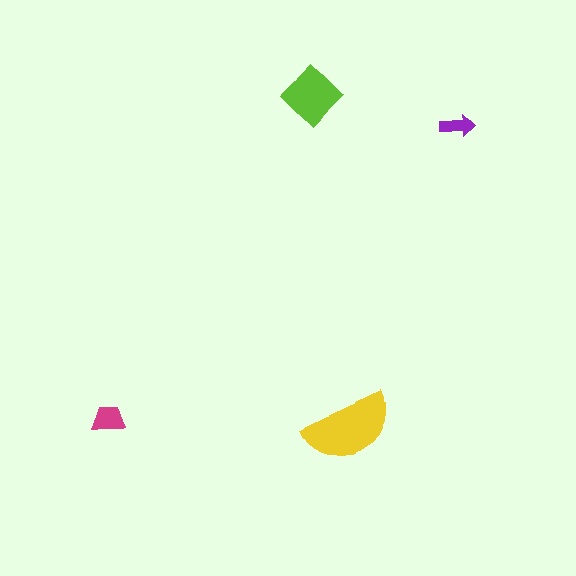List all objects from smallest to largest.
The purple arrow, the magenta trapezoid, the lime diamond, the yellow semicircle.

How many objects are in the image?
There are 4 objects in the image.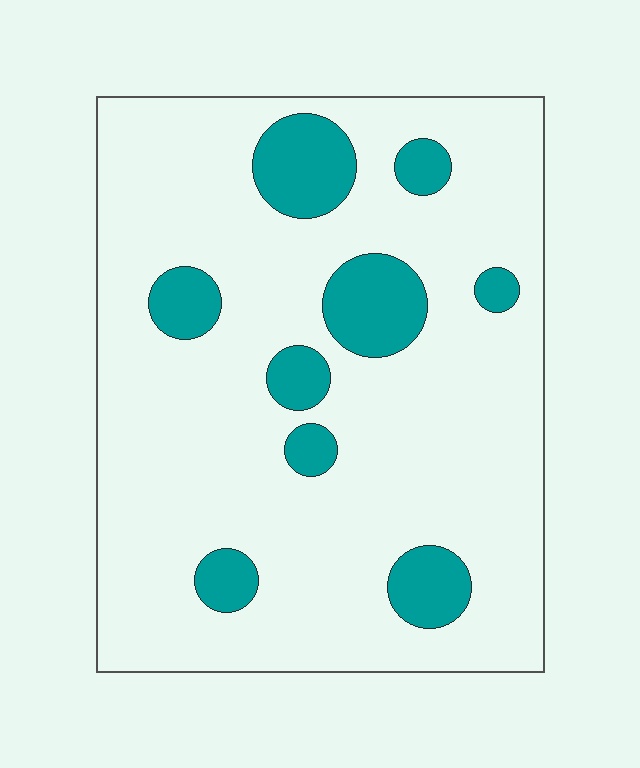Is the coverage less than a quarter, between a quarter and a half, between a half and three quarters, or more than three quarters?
Less than a quarter.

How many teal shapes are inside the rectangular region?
9.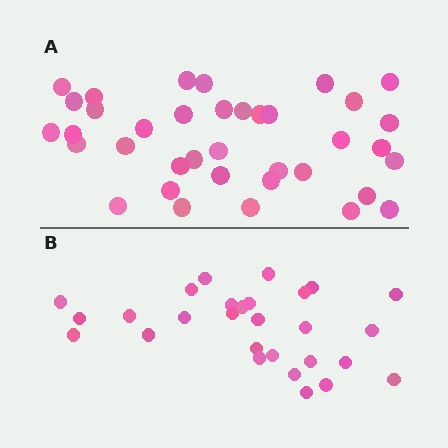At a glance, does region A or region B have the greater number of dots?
Region A (the top region) has more dots.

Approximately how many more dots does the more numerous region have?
Region A has roughly 8 or so more dots than region B.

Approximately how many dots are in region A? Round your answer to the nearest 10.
About 40 dots. (The exact count is 37, which rounds to 40.)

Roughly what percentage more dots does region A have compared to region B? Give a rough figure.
About 30% more.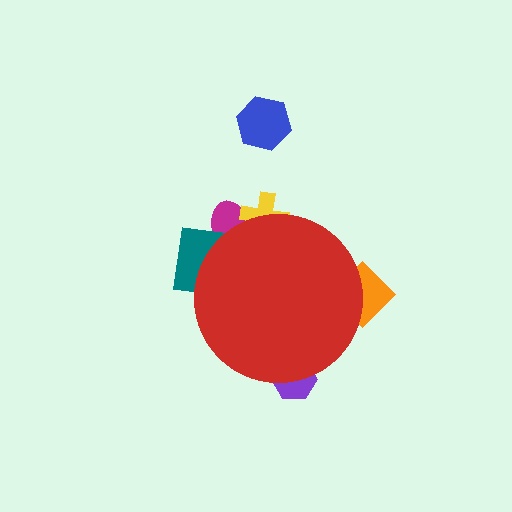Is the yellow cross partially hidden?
Yes, the yellow cross is partially hidden behind the red circle.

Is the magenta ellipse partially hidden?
Yes, the magenta ellipse is partially hidden behind the red circle.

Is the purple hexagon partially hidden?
Yes, the purple hexagon is partially hidden behind the red circle.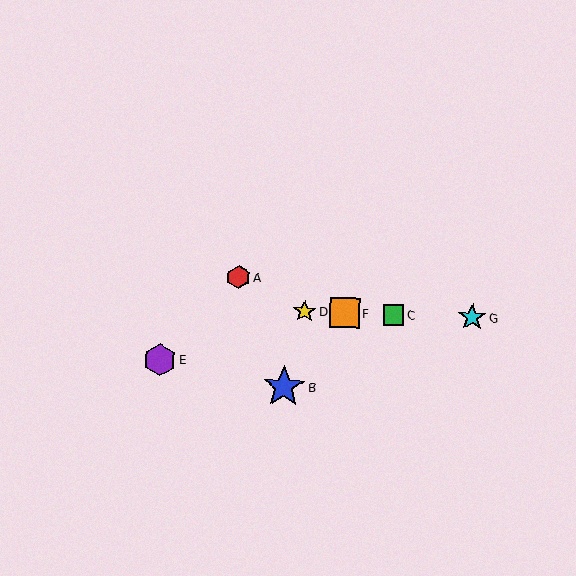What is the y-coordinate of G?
Object G is at y≈318.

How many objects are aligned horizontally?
4 objects (C, D, F, G) are aligned horizontally.